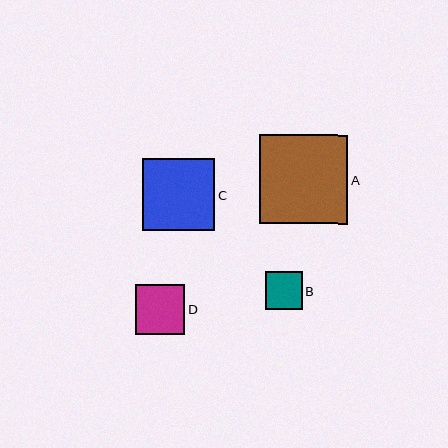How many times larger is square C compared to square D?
Square C is approximately 1.5 times the size of square D.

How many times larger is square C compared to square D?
Square C is approximately 1.5 times the size of square D.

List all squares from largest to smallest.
From largest to smallest: A, C, D, B.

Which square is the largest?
Square A is the largest with a size of approximately 89 pixels.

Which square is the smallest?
Square B is the smallest with a size of approximately 37 pixels.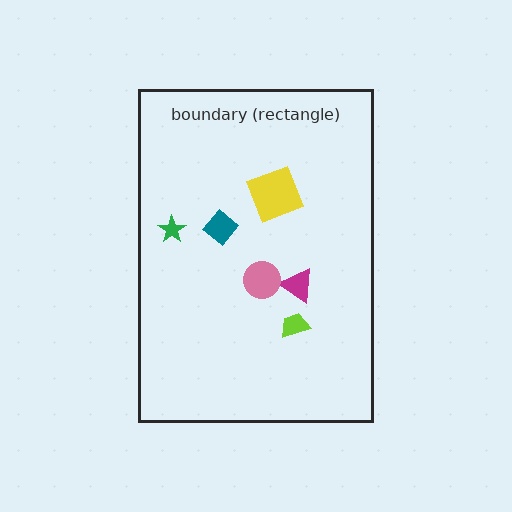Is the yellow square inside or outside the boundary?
Inside.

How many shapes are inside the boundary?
6 inside, 0 outside.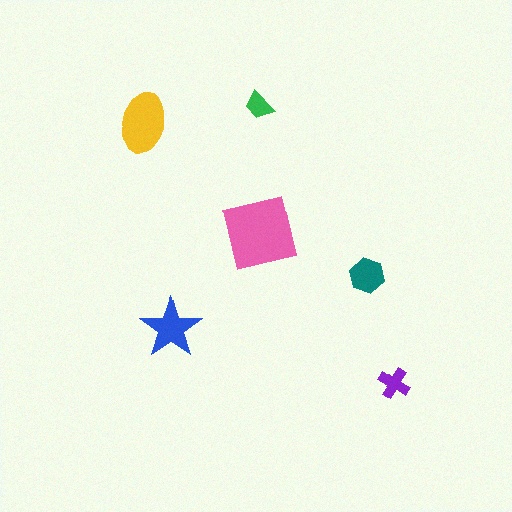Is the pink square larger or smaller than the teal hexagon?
Larger.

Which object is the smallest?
The green trapezoid.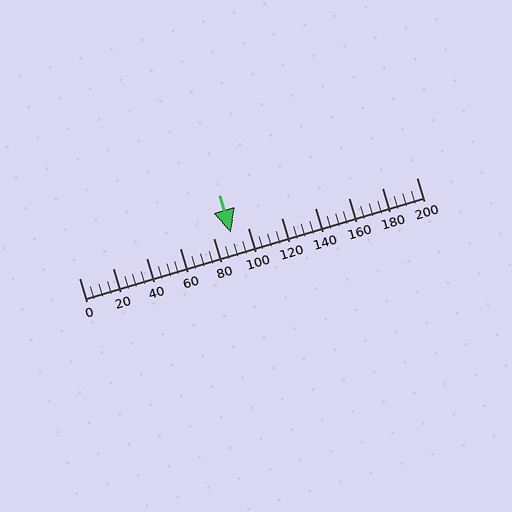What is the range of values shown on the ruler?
The ruler shows values from 0 to 200.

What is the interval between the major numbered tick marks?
The major tick marks are spaced 20 units apart.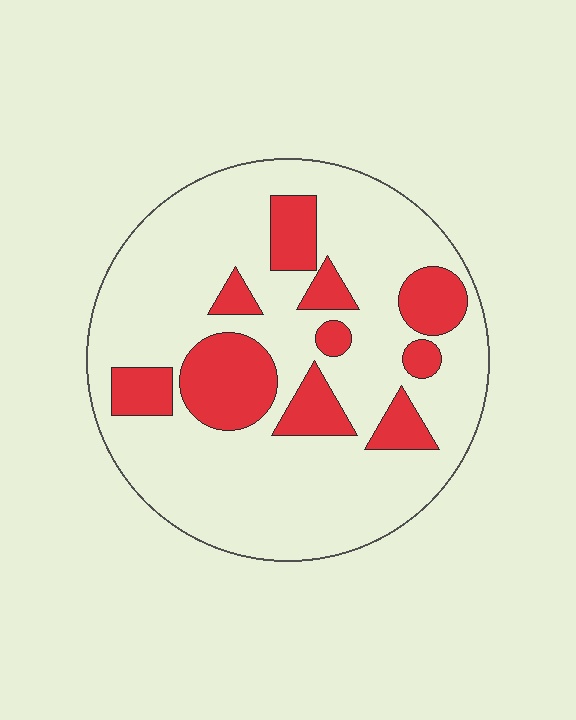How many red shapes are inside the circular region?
10.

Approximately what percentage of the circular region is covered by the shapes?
Approximately 25%.